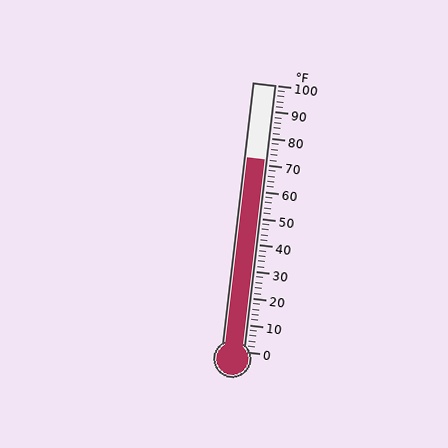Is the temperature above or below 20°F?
The temperature is above 20°F.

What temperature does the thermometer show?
The thermometer shows approximately 72°F.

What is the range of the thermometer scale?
The thermometer scale ranges from 0°F to 100°F.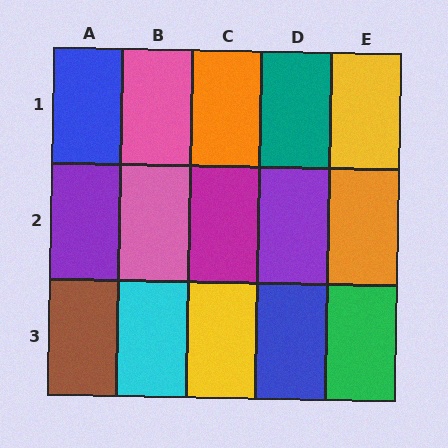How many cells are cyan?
1 cell is cyan.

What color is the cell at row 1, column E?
Yellow.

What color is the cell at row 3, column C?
Yellow.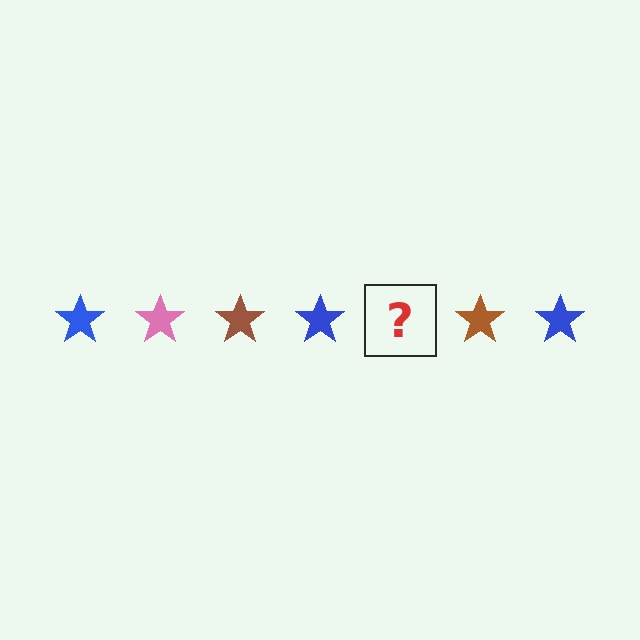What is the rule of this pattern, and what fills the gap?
The rule is that the pattern cycles through blue, pink, brown stars. The gap should be filled with a pink star.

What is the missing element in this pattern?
The missing element is a pink star.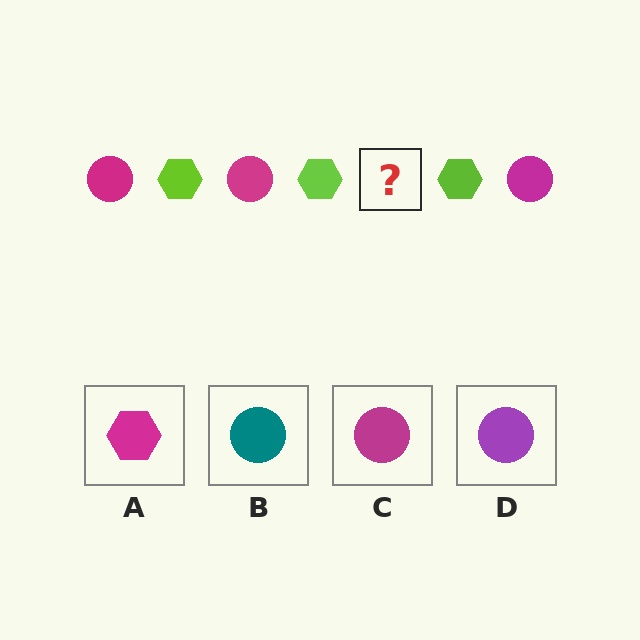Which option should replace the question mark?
Option C.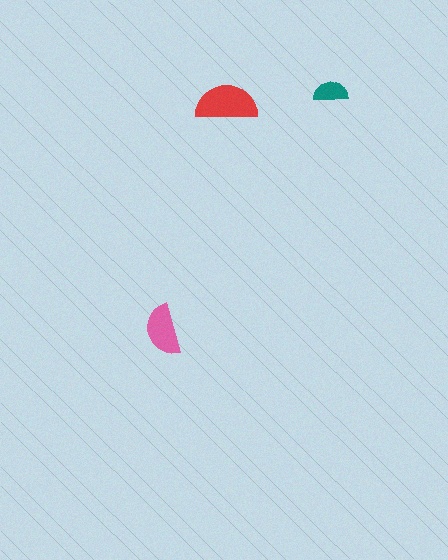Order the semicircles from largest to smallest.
the red one, the pink one, the teal one.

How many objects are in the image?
There are 3 objects in the image.